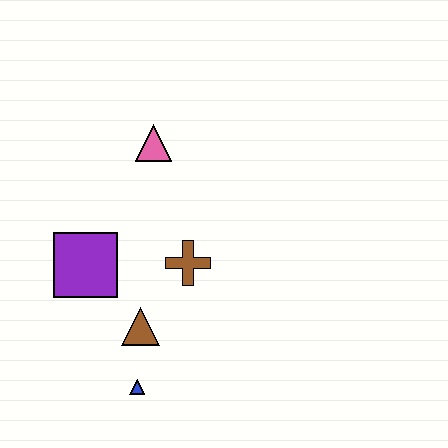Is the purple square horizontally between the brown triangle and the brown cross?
No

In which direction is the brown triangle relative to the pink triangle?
The brown triangle is below the pink triangle.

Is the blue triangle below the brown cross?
Yes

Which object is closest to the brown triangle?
The blue triangle is closest to the brown triangle.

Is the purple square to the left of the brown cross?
Yes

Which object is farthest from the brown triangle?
The pink triangle is farthest from the brown triangle.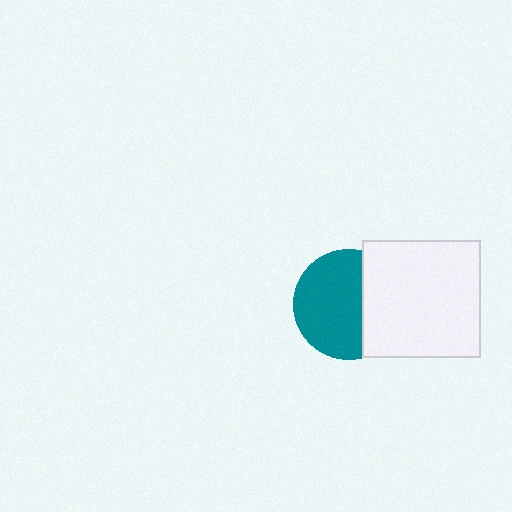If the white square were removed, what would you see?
You would see the complete teal circle.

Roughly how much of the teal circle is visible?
About half of it is visible (roughly 64%).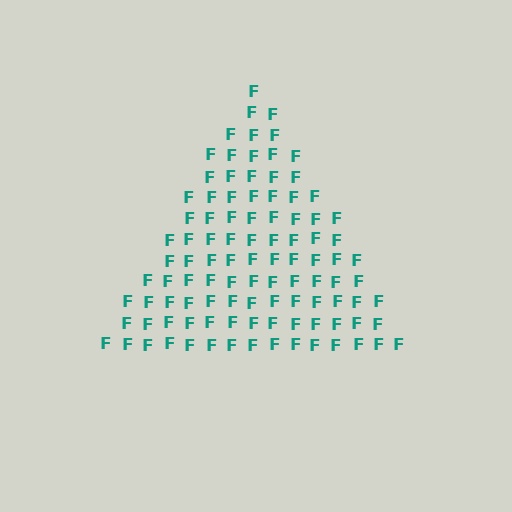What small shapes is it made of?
It is made of small letter F's.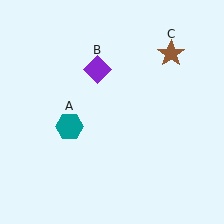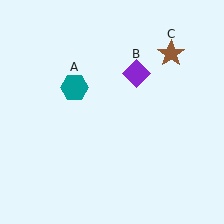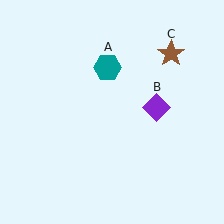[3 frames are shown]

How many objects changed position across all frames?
2 objects changed position: teal hexagon (object A), purple diamond (object B).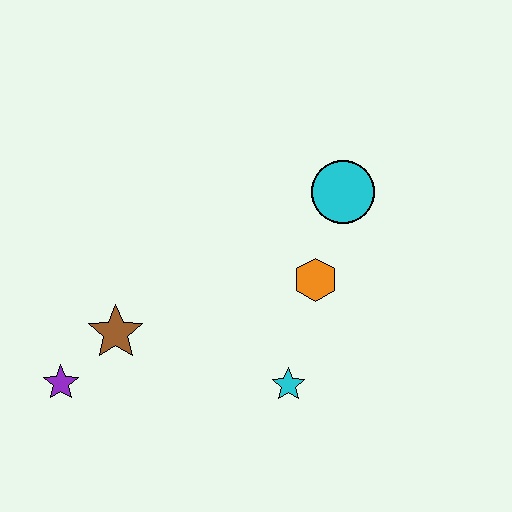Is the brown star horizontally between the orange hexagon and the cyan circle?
No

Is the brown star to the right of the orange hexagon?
No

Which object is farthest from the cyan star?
The purple star is farthest from the cyan star.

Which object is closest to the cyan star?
The orange hexagon is closest to the cyan star.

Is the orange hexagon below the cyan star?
No